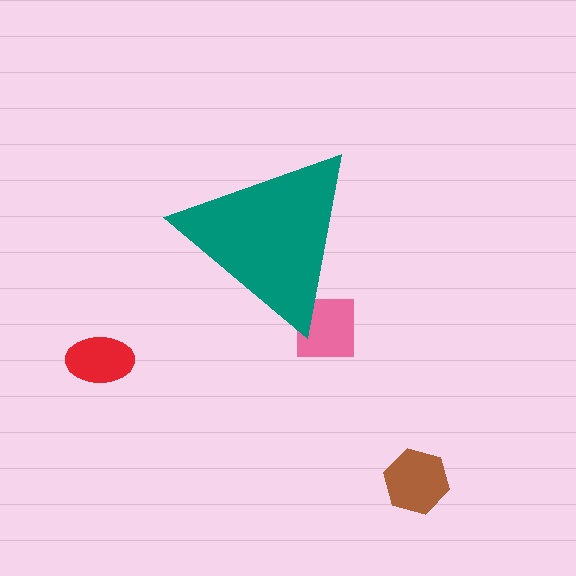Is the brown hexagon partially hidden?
No, the brown hexagon is fully visible.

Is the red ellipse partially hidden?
No, the red ellipse is fully visible.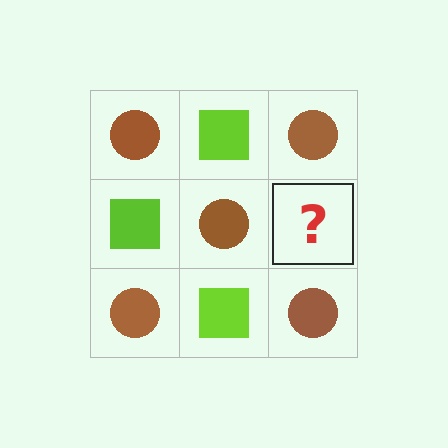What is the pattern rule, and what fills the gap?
The rule is that it alternates brown circle and lime square in a checkerboard pattern. The gap should be filled with a lime square.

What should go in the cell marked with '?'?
The missing cell should contain a lime square.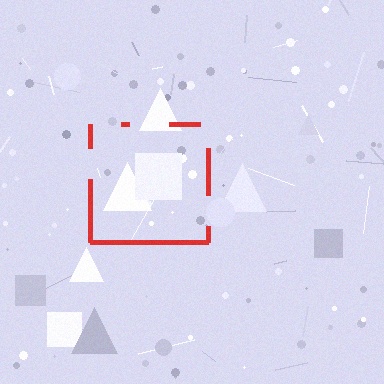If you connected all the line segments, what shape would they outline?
They would outline a square.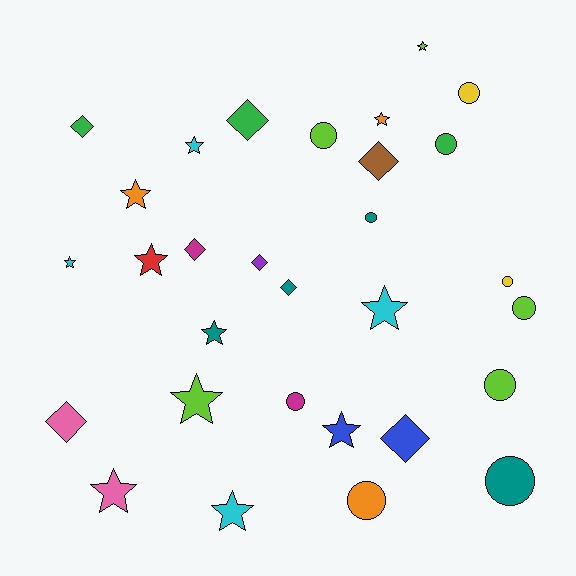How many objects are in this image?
There are 30 objects.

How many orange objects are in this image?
There are 3 orange objects.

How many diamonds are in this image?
There are 8 diamonds.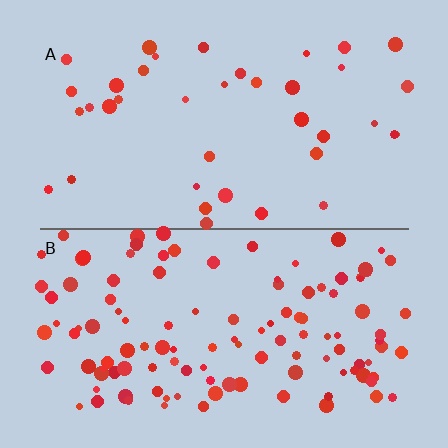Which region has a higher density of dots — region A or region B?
B (the bottom).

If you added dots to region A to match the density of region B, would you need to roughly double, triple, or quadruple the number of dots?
Approximately triple.